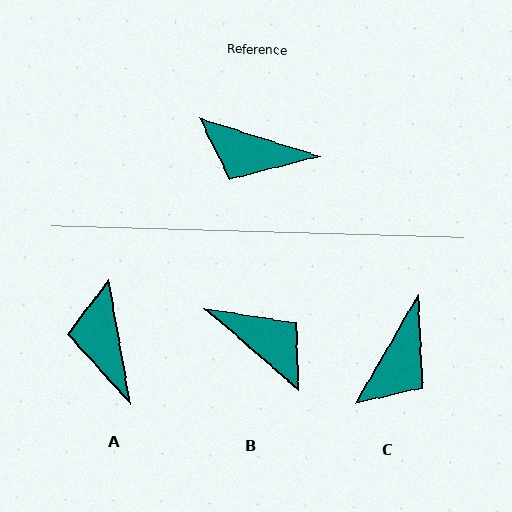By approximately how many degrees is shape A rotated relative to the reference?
Approximately 63 degrees clockwise.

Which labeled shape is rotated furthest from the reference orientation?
B, about 156 degrees away.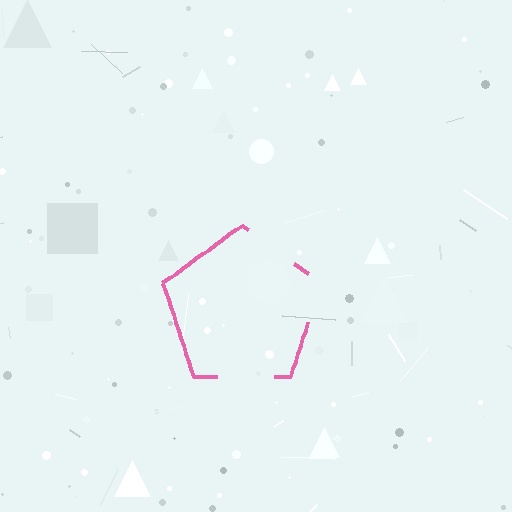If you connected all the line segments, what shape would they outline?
They would outline a pentagon.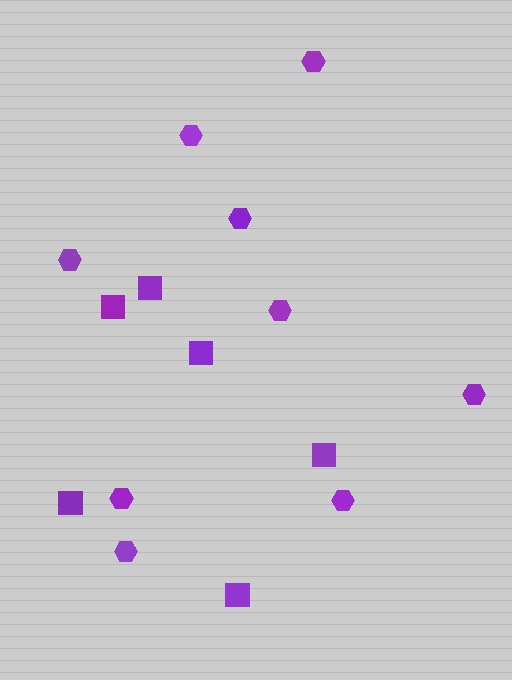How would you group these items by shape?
There are 2 groups: one group of hexagons (9) and one group of squares (6).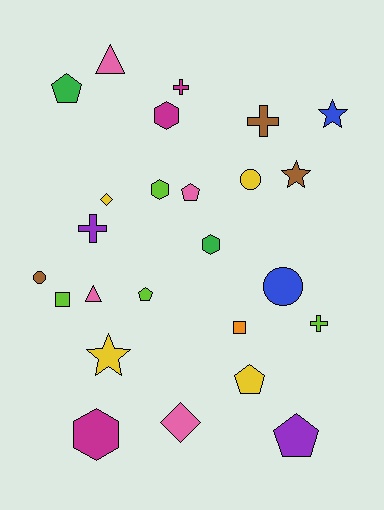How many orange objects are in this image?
There is 1 orange object.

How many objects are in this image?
There are 25 objects.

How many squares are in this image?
There are 2 squares.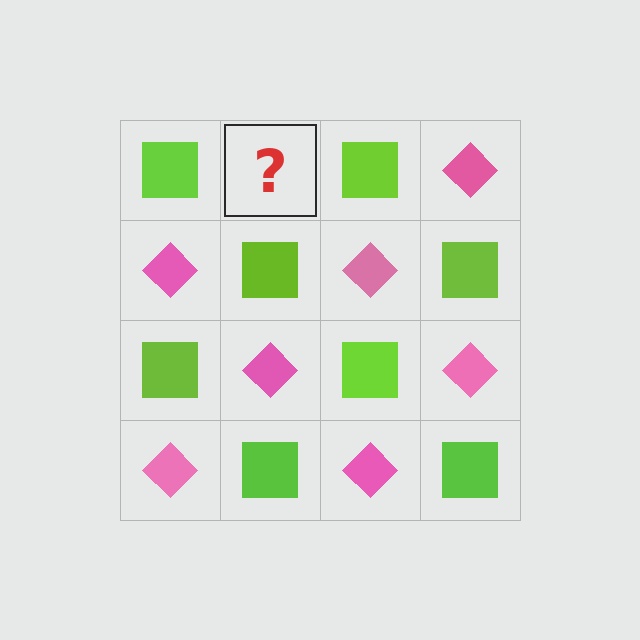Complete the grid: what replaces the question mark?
The question mark should be replaced with a pink diamond.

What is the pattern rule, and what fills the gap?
The rule is that it alternates lime square and pink diamond in a checkerboard pattern. The gap should be filled with a pink diamond.